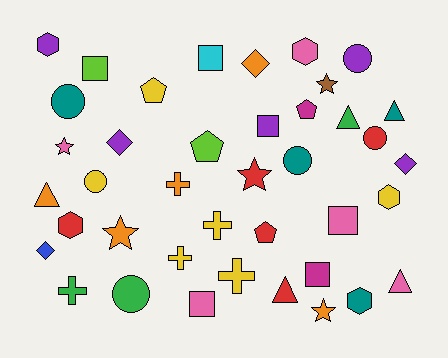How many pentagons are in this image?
There are 4 pentagons.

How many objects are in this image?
There are 40 objects.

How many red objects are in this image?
There are 5 red objects.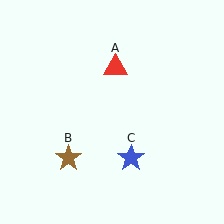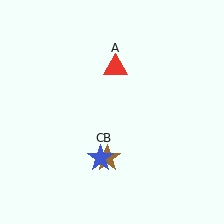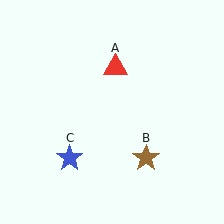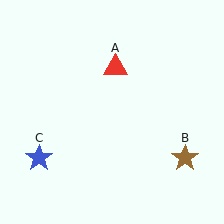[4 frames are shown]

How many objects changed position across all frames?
2 objects changed position: brown star (object B), blue star (object C).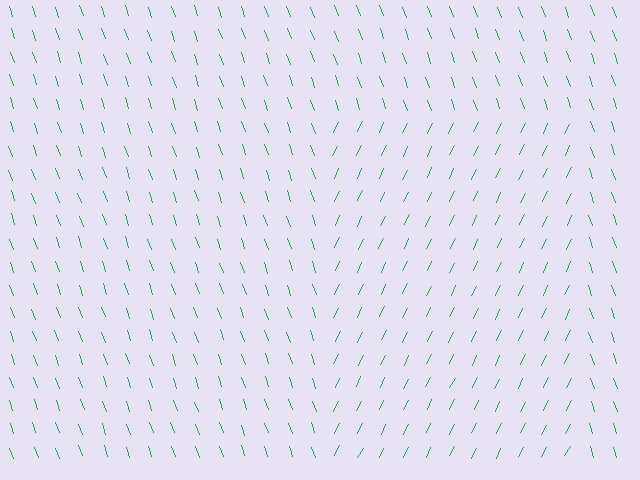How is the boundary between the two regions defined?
The boundary is defined purely by a change in line orientation (approximately 45 degrees difference). All lines are the same color and thickness.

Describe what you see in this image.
The image is filled with small green line segments. A rectangle region in the image has lines oriented differently from the surrounding lines, creating a visible texture boundary.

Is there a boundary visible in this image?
Yes, there is a texture boundary formed by a change in line orientation.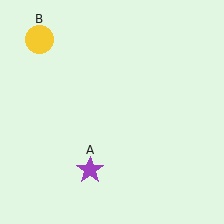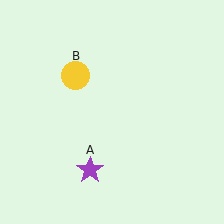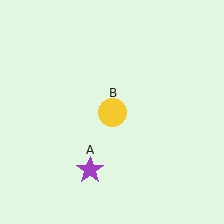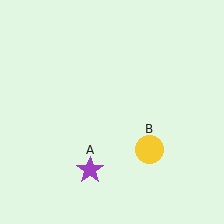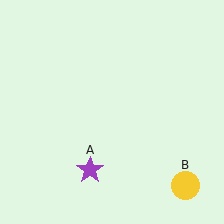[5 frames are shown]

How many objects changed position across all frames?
1 object changed position: yellow circle (object B).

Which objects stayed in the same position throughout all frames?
Purple star (object A) remained stationary.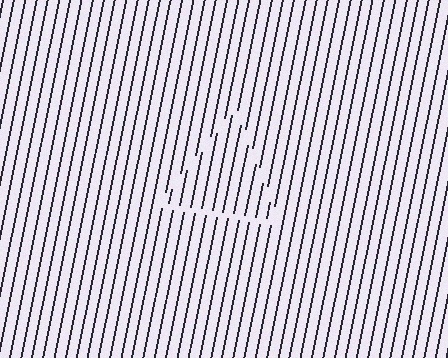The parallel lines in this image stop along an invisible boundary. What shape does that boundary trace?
An illusory triangle. The interior of the shape contains the same grating, shifted by half a period — the contour is defined by the phase discontinuity where line-ends from the inner and outer gratings abut.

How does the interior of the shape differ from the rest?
The interior of the shape contains the same grating, shifted by half a period — the contour is defined by the phase discontinuity where line-ends from the inner and outer gratings abut.